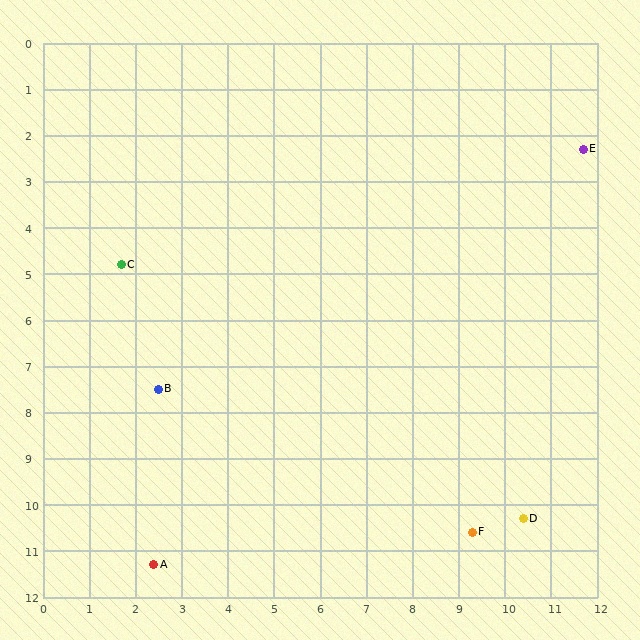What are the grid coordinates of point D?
Point D is at approximately (10.4, 10.3).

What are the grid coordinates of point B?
Point B is at approximately (2.5, 7.5).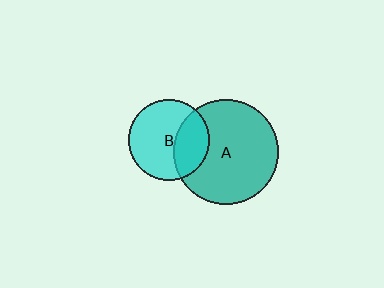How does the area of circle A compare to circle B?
Approximately 1.7 times.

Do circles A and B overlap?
Yes.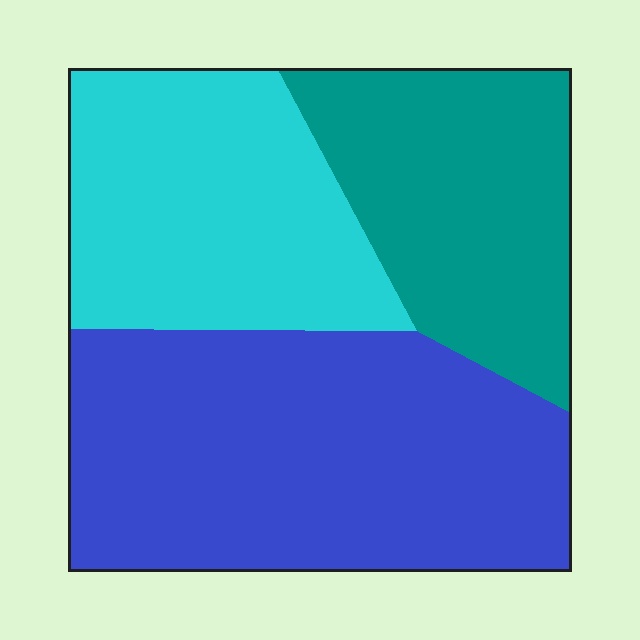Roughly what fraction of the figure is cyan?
Cyan takes up about one quarter (1/4) of the figure.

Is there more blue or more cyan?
Blue.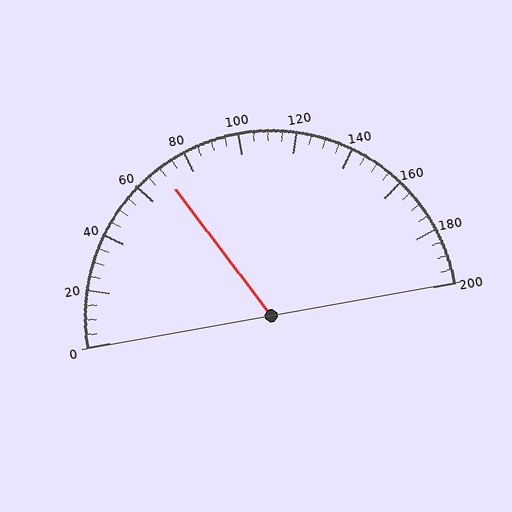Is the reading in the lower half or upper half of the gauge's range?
The reading is in the lower half of the range (0 to 200).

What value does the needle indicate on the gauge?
The needle indicates approximately 70.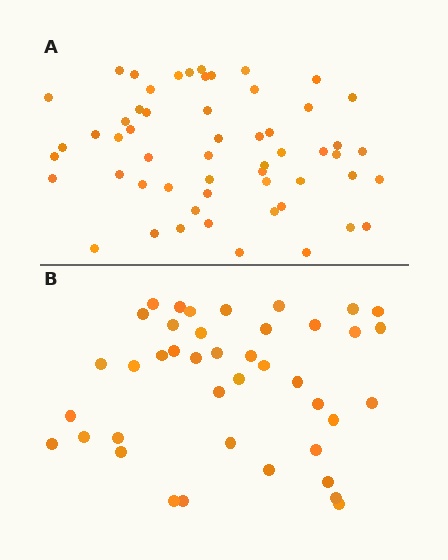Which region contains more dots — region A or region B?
Region A (the top region) has more dots.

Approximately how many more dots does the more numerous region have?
Region A has approximately 15 more dots than region B.